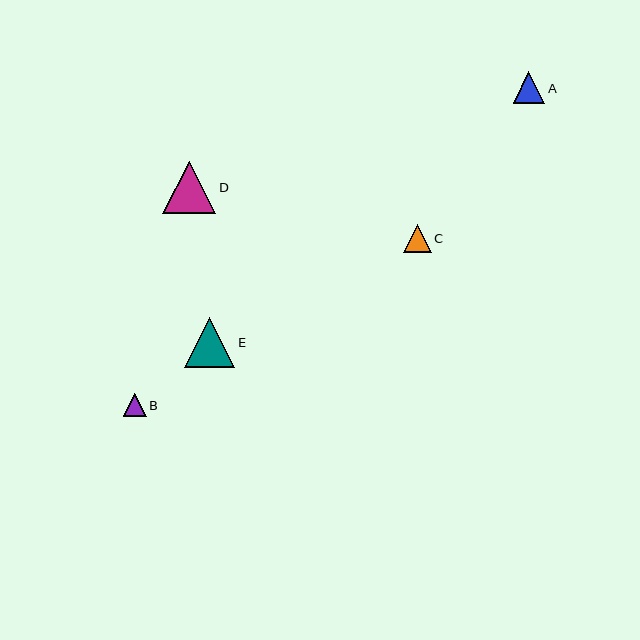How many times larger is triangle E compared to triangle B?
Triangle E is approximately 2.2 times the size of triangle B.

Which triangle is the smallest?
Triangle B is the smallest with a size of approximately 23 pixels.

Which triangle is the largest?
Triangle D is the largest with a size of approximately 53 pixels.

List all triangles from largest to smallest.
From largest to smallest: D, E, A, C, B.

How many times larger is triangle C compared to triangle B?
Triangle C is approximately 1.2 times the size of triangle B.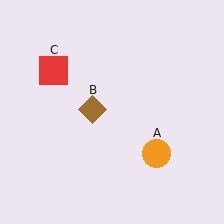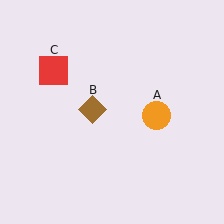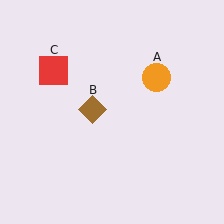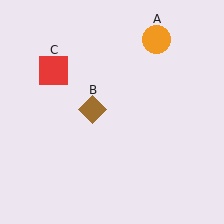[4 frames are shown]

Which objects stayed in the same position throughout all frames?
Brown diamond (object B) and red square (object C) remained stationary.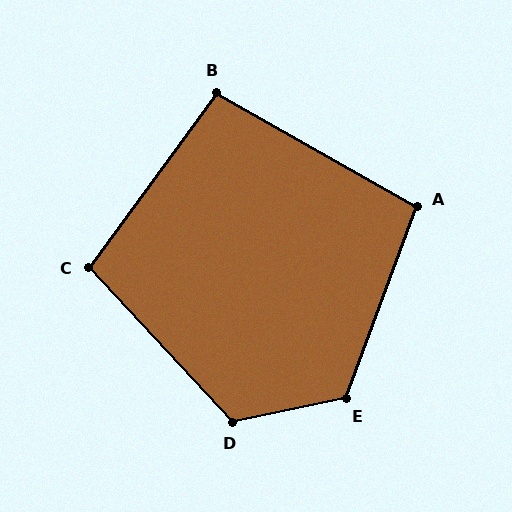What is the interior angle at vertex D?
Approximately 121 degrees (obtuse).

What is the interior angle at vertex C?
Approximately 101 degrees (obtuse).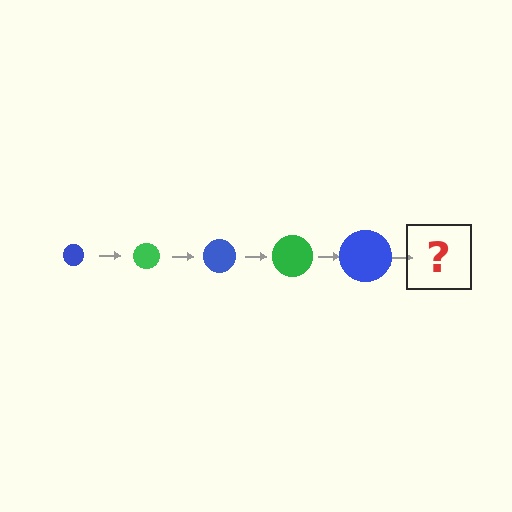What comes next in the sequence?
The next element should be a green circle, larger than the previous one.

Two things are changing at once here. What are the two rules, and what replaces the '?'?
The two rules are that the circle grows larger each step and the color cycles through blue and green. The '?' should be a green circle, larger than the previous one.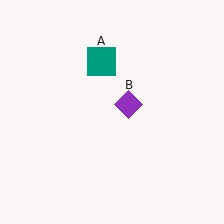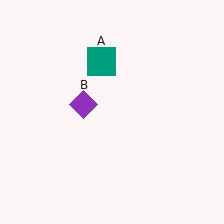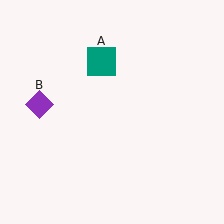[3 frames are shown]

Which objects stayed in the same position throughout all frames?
Teal square (object A) remained stationary.